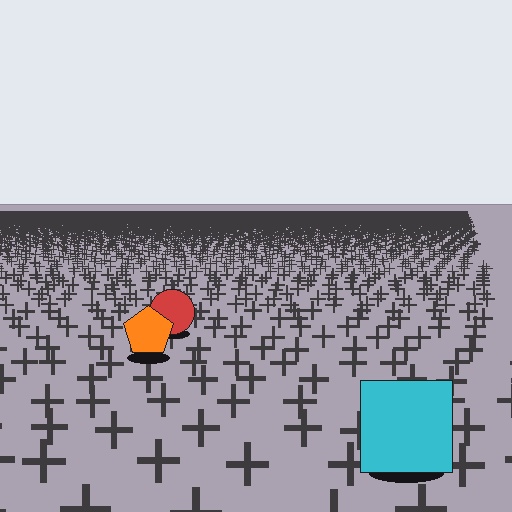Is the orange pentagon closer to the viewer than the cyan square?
No. The cyan square is closer — you can tell from the texture gradient: the ground texture is coarser near it.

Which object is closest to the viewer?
The cyan square is closest. The texture marks near it are larger and more spread out.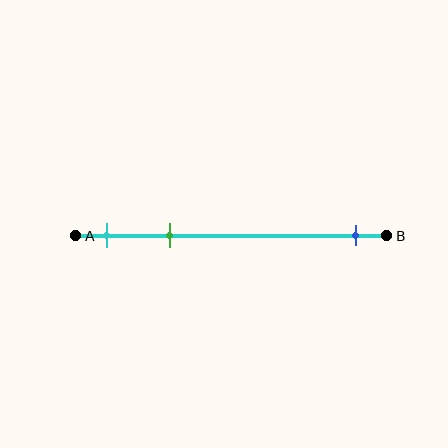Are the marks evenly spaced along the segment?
No, the marks are not evenly spaced.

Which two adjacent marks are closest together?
The cyan and green marks are the closest adjacent pair.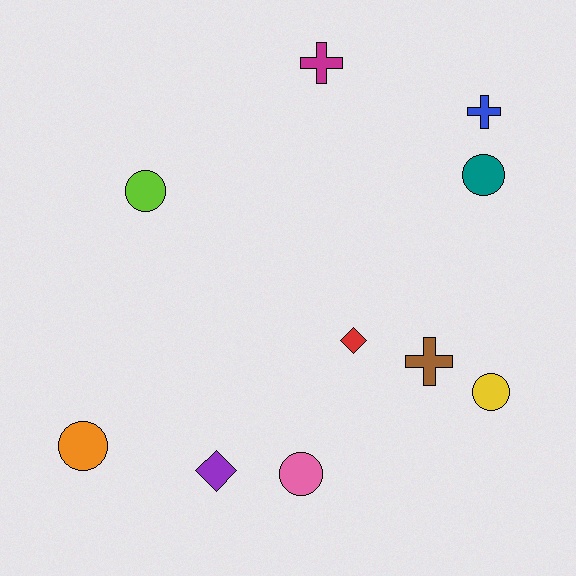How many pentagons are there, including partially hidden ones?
There are no pentagons.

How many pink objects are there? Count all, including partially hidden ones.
There is 1 pink object.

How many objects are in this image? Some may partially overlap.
There are 10 objects.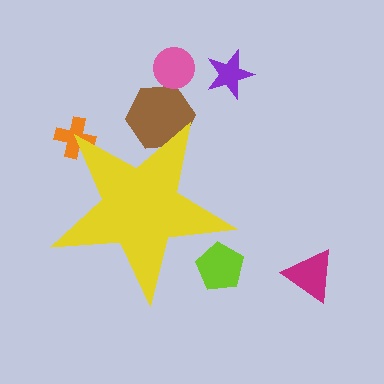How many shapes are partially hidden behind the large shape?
3 shapes are partially hidden.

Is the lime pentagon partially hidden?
Yes, the lime pentagon is partially hidden behind the yellow star.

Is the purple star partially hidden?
No, the purple star is fully visible.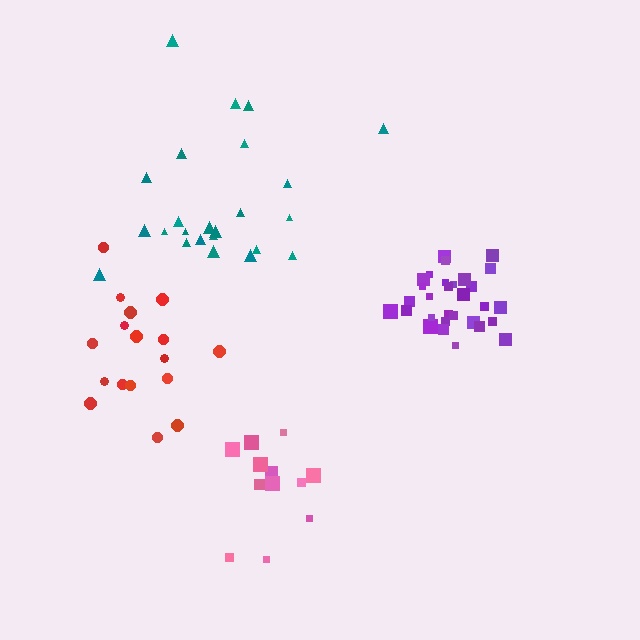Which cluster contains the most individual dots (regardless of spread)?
Purple (30).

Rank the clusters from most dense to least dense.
purple, red, pink, teal.